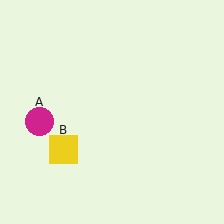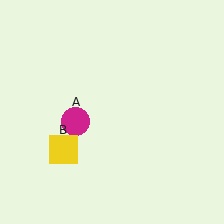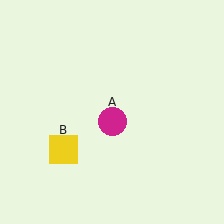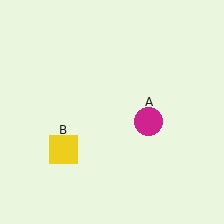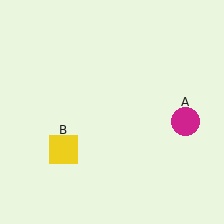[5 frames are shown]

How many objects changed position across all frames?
1 object changed position: magenta circle (object A).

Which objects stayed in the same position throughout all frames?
Yellow square (object B) remained stationary.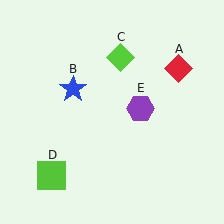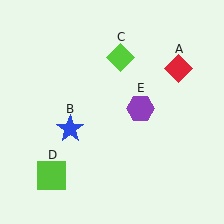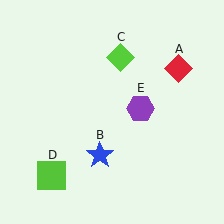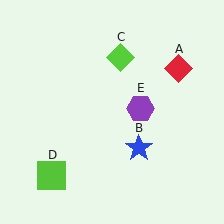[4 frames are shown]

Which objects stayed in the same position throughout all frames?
Red diamond (object A) and lime diamond (object C) and lime square (object D) and purple hexagon (object E) remained stationary.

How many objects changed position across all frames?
1 object changed position: blue star (object B).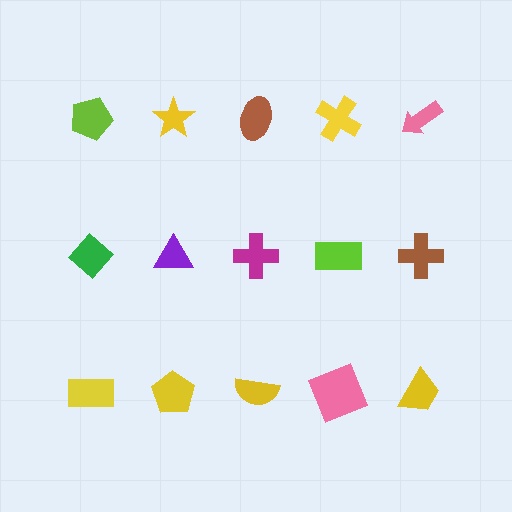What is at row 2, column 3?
A magenta cross.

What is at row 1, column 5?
A pink arrow.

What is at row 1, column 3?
A brown ellipse.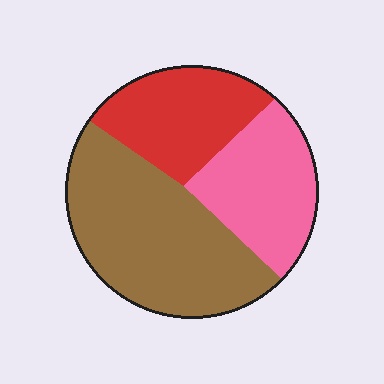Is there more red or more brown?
Brown.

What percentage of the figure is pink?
Pink takes up between a sixth and a third of the figure.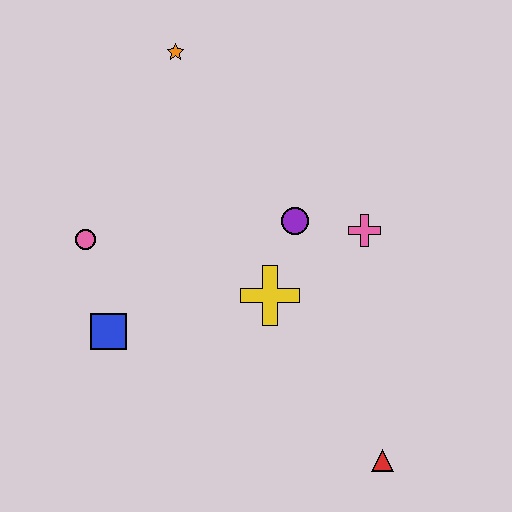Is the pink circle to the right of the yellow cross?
No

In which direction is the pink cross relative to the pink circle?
The pink cross is to the right of the pink circle.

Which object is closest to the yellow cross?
The purple circle is closest to the yellow cross.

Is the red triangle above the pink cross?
No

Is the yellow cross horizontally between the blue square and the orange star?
No